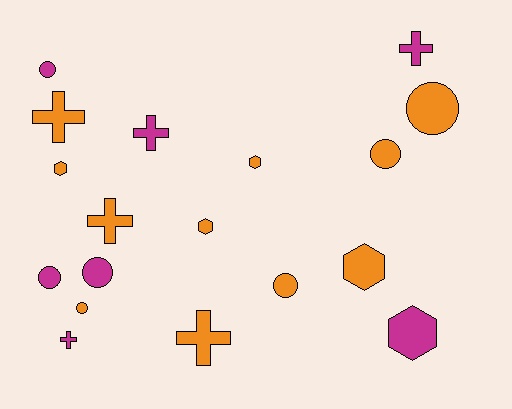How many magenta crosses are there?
There are 3 magenta crosses.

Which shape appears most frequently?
Circle, with 7 objects.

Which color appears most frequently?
Orange, with 11 objects.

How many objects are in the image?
There are 18 objects.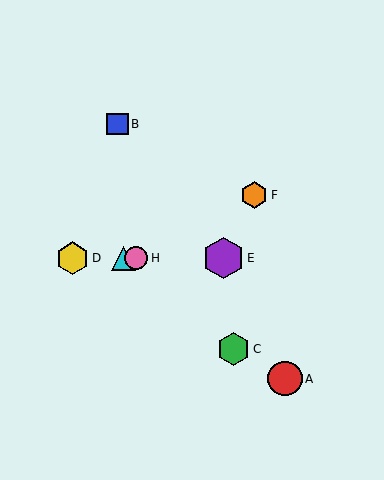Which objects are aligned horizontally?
Objects D, E, G, H are aligned horizontally.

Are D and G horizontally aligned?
Yes, both are at y≈258.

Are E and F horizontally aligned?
No, E is at y≈258 and F is at y≈195.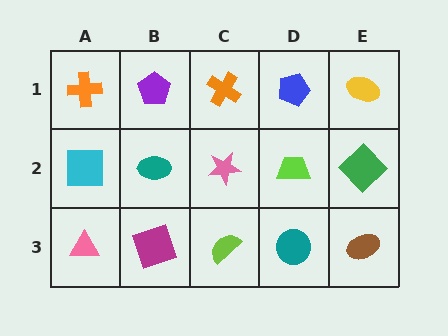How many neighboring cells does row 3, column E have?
2.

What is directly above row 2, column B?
A purple pentagon.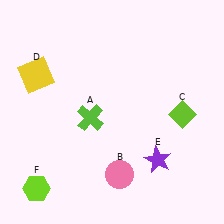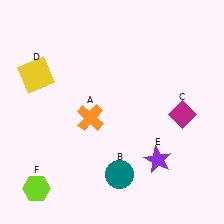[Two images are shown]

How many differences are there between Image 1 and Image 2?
There are 3 differences between the two images.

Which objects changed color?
A changed from lime to orange. B changed from pink to teal. C changed from lime to magenta.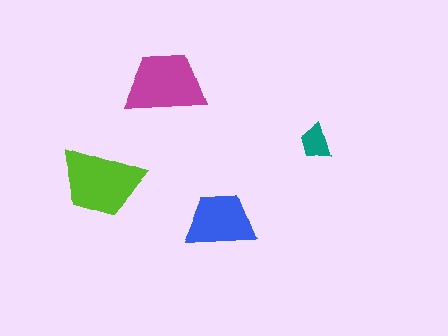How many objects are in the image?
There are 4 objects in the image.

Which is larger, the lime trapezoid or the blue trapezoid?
The lime one.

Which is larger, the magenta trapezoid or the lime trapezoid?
The lime one.